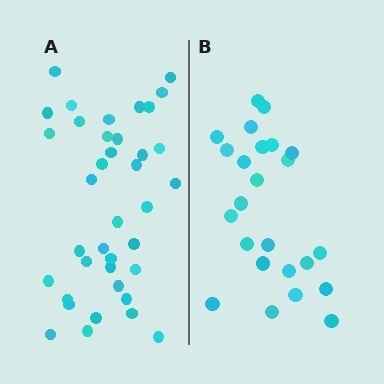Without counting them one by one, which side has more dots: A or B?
Region A (the left region) has more dots.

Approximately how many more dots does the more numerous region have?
Region A has approximately 15 more dots than region B.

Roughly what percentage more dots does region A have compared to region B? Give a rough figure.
About 60% more.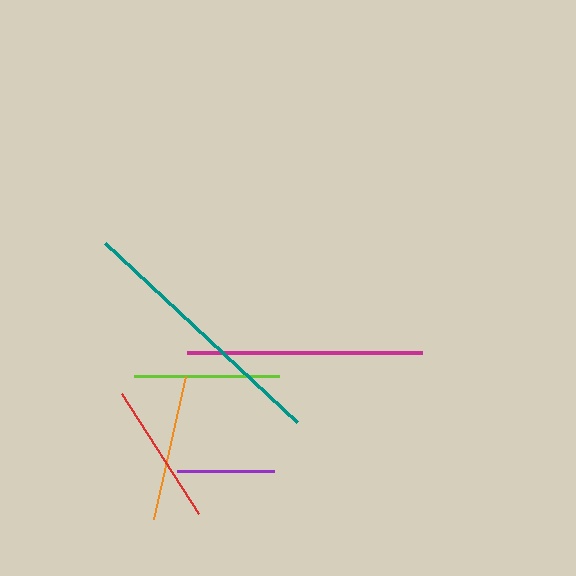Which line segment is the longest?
The teal line is the longest at approximately 263 pixels.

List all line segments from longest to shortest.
From longest to shortest: teal, magenta, orange, lime, red, purple.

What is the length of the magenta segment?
The magenta segment is approximately 235 pixels long.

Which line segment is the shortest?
The purple line is the shortest at approximately 98 pixels.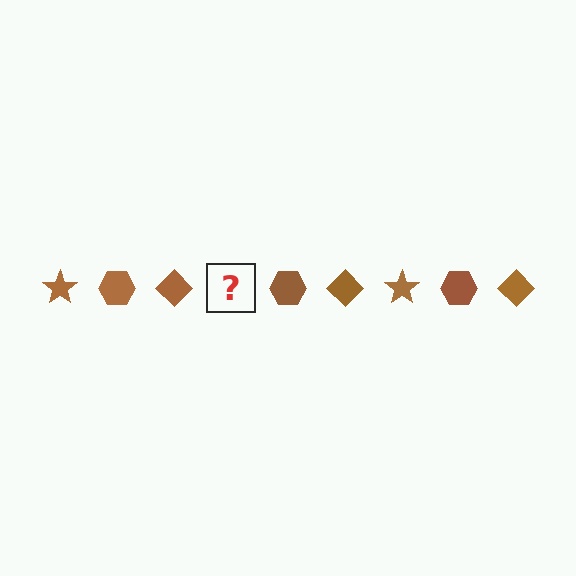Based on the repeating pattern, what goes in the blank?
The blank should be a brown star.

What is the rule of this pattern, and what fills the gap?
The rule is that the pattern cycles through star, hexagon, diamond shapes in brown. The gap should be filled with a brown star.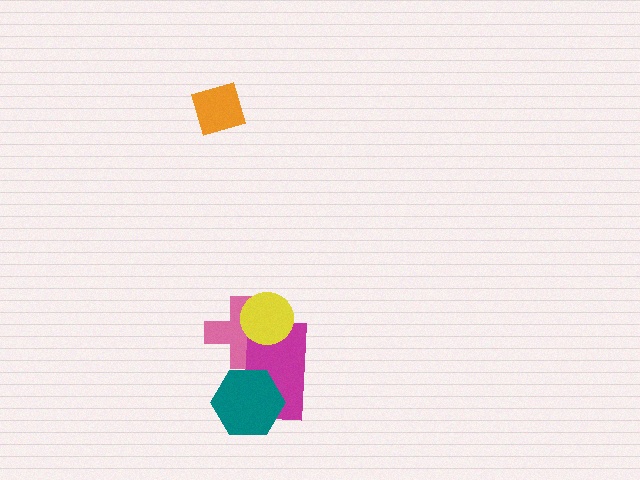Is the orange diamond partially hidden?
No, no other shape covers it.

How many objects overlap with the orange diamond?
0 objects overlap with the orange diamond.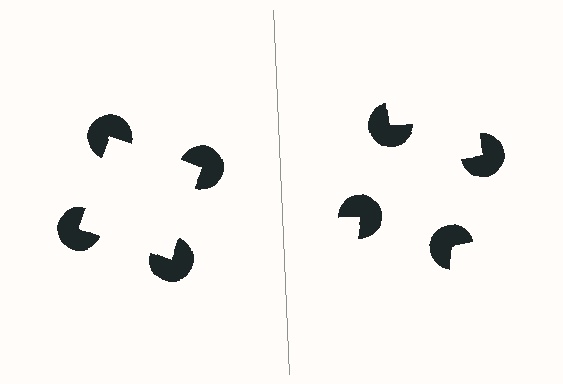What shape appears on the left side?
An illusory square.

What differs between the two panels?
The pac-man discs are positioned identically on both sides; only the wedge orientations differ. On the left they align to a square; on the right they are misaligned.